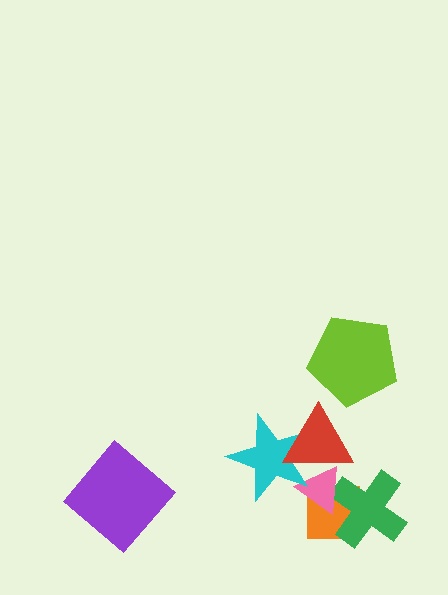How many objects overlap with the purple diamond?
0 objects overlap with the purple diamond.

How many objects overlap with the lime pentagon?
0 objects overlap with the lime pentagon.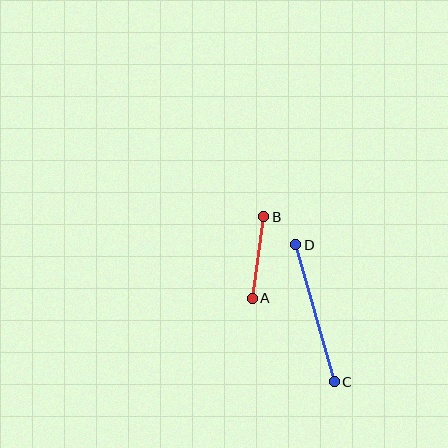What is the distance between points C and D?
The distance is approximately 142 pixels.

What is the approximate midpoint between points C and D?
The midpoint is at approximately (315, 313) pixels.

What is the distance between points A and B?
The distance is approximately 82 pixels.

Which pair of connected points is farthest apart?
Points C and D are farthest apart.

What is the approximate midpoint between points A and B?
The midpoint is at approximately (258, 257) pixels.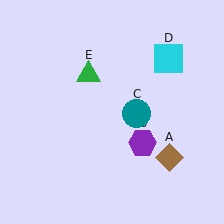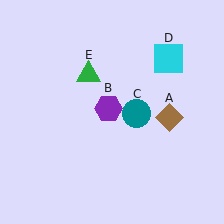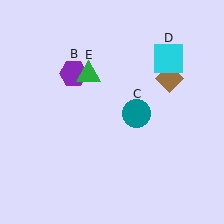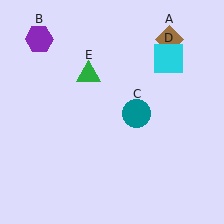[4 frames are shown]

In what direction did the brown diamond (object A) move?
The brown diamond (object A) moved up.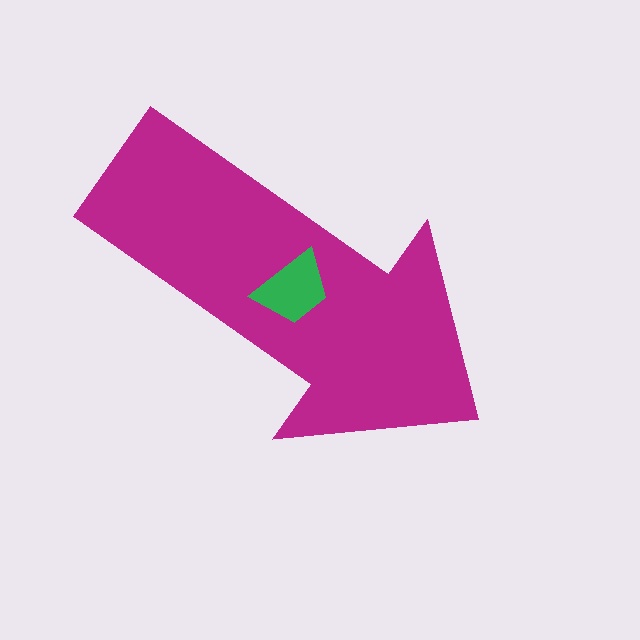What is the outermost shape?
The magenta arrow.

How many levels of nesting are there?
2.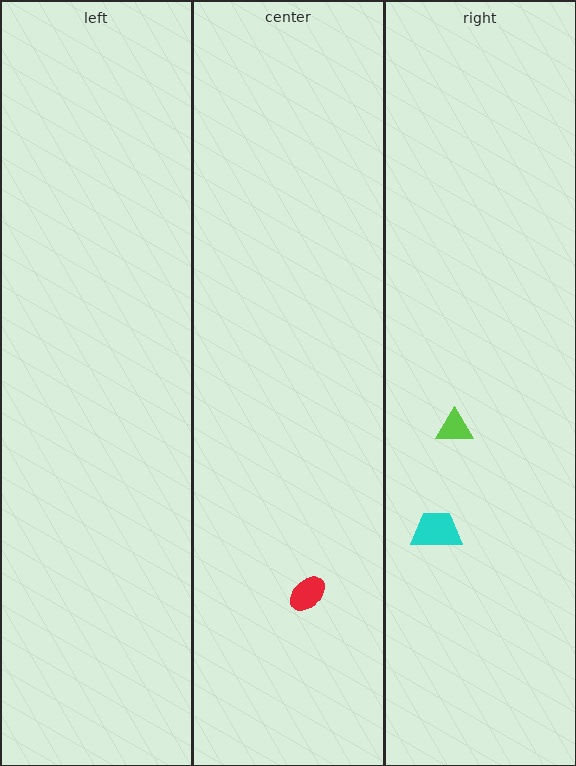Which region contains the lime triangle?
The right region.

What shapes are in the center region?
The red ellipse.